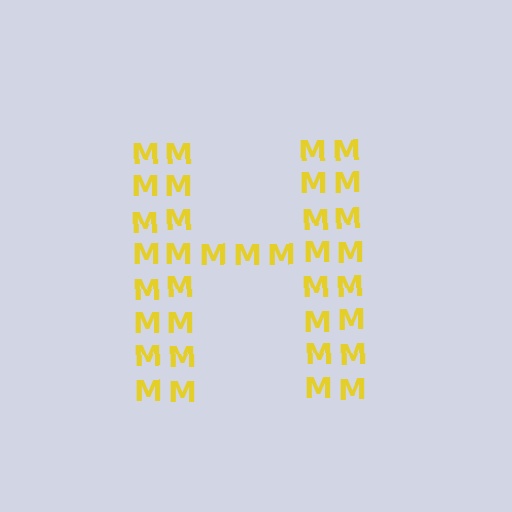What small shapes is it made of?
It is made of small letter M's.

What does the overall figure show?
The overall figure shows the letter H.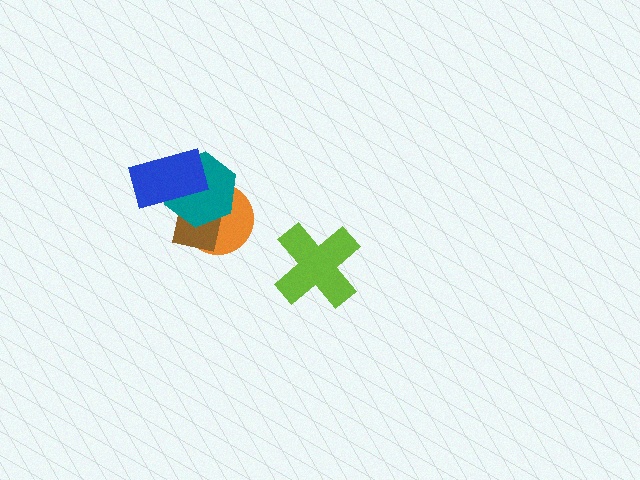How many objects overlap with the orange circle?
2 objects overlap with the orange circle.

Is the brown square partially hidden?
Yes, it is partially covered by another shape.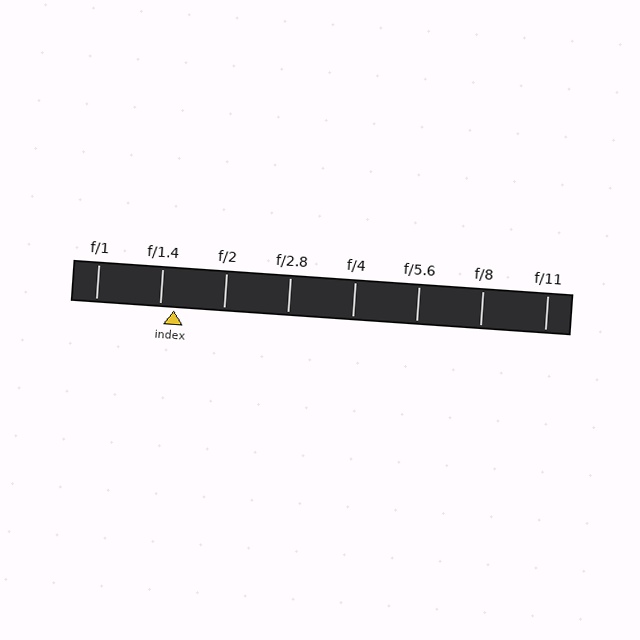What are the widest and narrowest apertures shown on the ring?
The widest aperture shown is f/1 and the narrowest is f/11.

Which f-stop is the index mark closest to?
The index mark is closest to f/1.4.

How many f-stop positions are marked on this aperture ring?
There are 8 f-stop positions marked.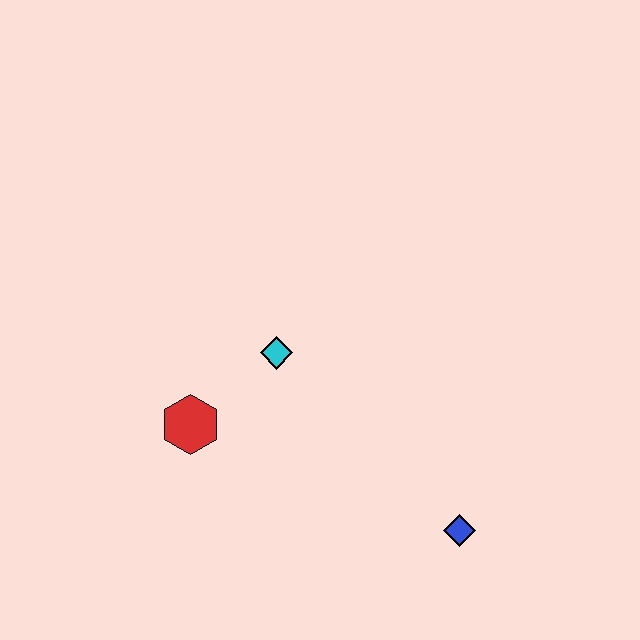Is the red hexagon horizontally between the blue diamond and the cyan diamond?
No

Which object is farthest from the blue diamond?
The red hexagon is farthest from the blue diamond.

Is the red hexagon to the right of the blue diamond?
No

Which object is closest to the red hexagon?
The cyan diamond is closest to the red hexagon.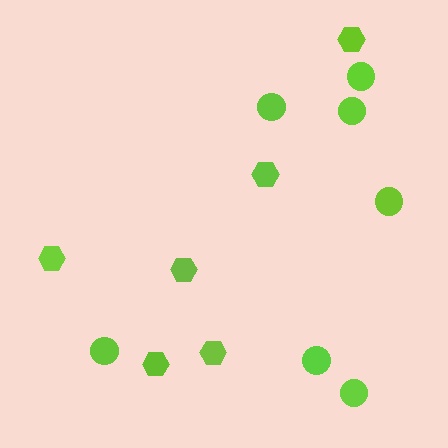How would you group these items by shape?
There are 2 groups: one group of hexagons (6) and one group of circles (7).